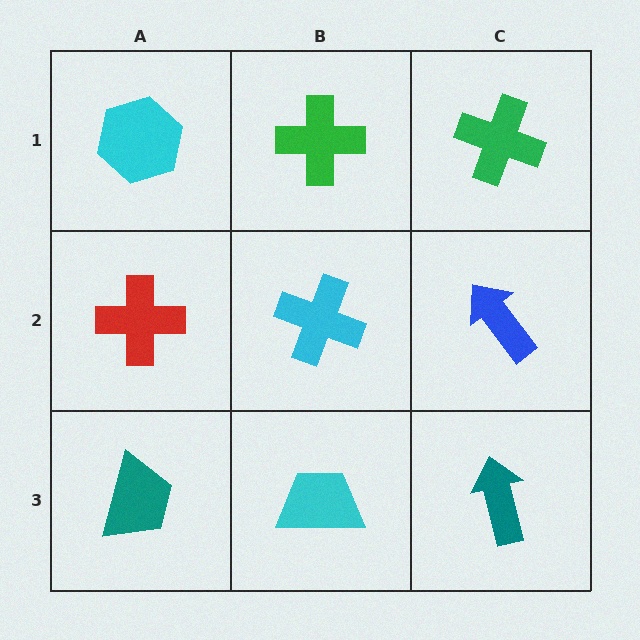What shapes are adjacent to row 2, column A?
A cyan hexagon (row 1, column A), a teal trapezoid (row 3, column A), a cyan cross (row 2, column B).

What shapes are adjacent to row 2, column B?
A green cross (row 1, column B), a cyan trapezoid (row 3, column B), a red cross (row 2, column A), a blue arrow (row 2, column C).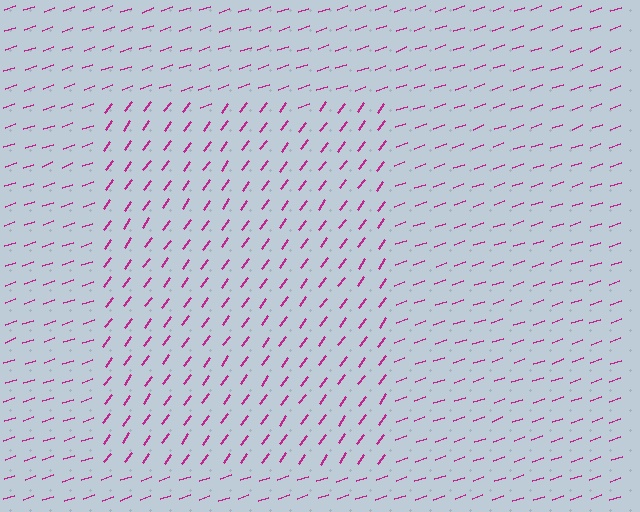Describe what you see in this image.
The image is filled with small magenta line segments. A rectangle region in the image has lines oriented differently from the surrounding lines, creating a visible texture boundary.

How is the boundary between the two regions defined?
The boundary is defined purely by a change in line orientation (approximately 35 degrees difference). All lines are the same color and thickness.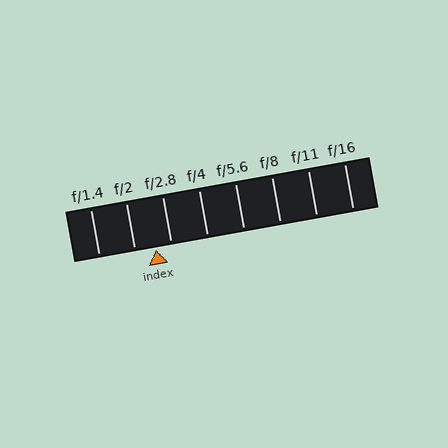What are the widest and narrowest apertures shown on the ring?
The widest aperture shown is f/1.4 and the narrowest is f/16.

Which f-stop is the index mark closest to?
The index mark is closest to f/2.8.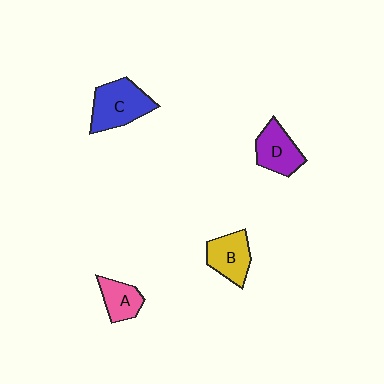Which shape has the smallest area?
Shape A (pink).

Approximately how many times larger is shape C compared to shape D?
Approximately 1.3 times.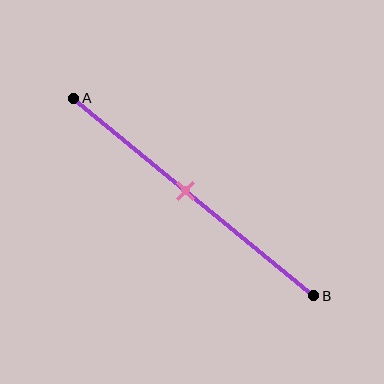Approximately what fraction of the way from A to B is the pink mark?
The pink mark is approximately 45% of the way from A to B.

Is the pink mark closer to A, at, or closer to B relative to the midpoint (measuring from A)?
The pink mark is closer to point A than the midpoint of segment AB.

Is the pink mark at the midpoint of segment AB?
No, the mark is at about 45% from A, not at the 50% midpoint.